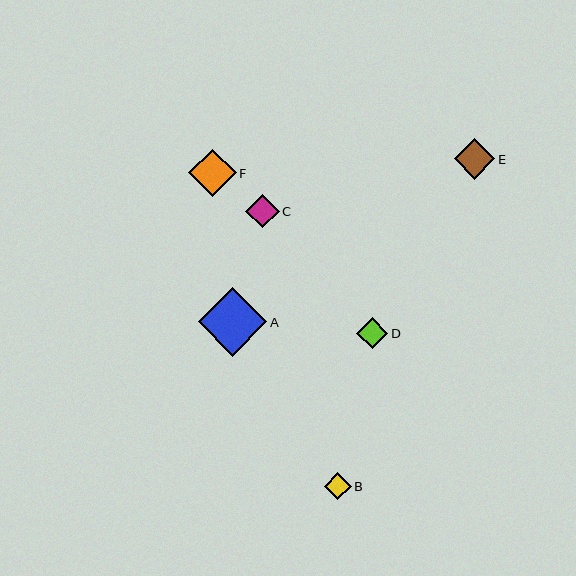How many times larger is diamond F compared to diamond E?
Diamond F is approximately 1.2 times the size of diamond E.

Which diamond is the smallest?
Diamond B is the smallest with a size of approximately 27 pixels.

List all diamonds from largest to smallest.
From largest to smallest: A, F, E, C, D, B.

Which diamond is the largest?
Diamond A is the largest with a size of approximately 69 pixels.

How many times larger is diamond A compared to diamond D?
Diamond A is approximately 2.2 times the size of diamond D.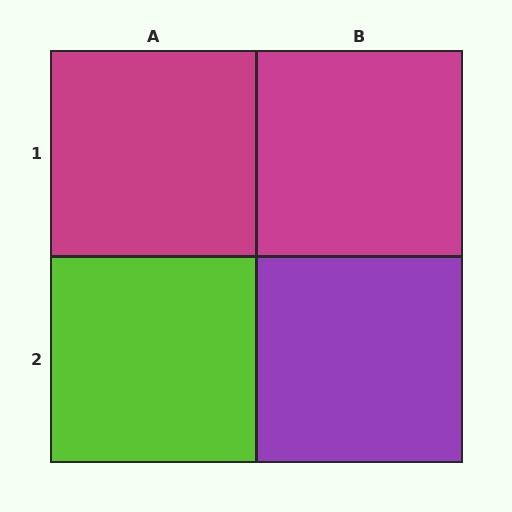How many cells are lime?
1 cell is lime.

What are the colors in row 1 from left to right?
Magenta, magenta.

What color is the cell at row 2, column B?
Purple.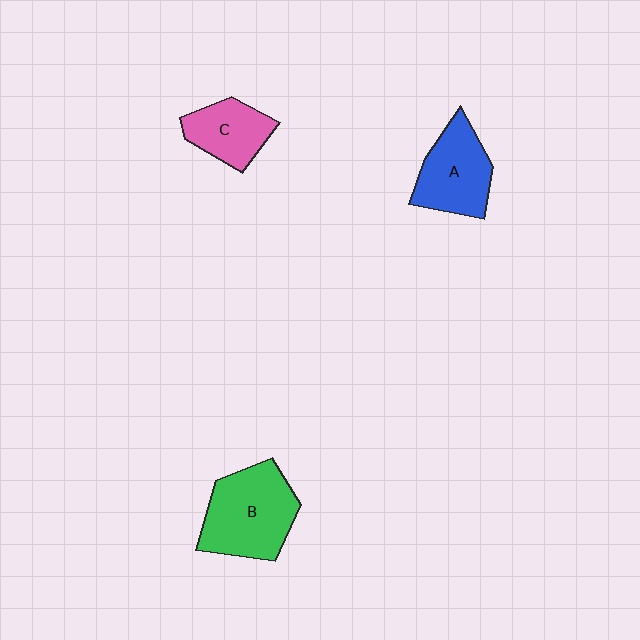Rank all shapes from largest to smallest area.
From largest to smallest: B (green), A (blue), C (pink).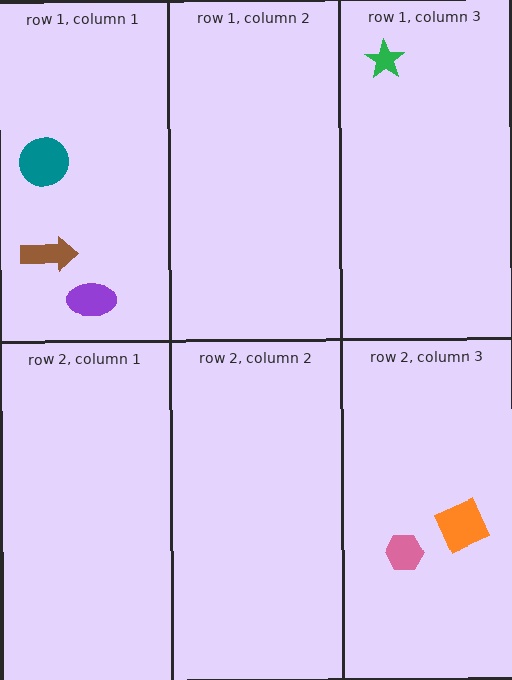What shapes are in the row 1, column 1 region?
The brown arrow, the teal circle, the purple ellipse.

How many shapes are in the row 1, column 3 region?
1.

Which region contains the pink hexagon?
The row 2, column 3 region.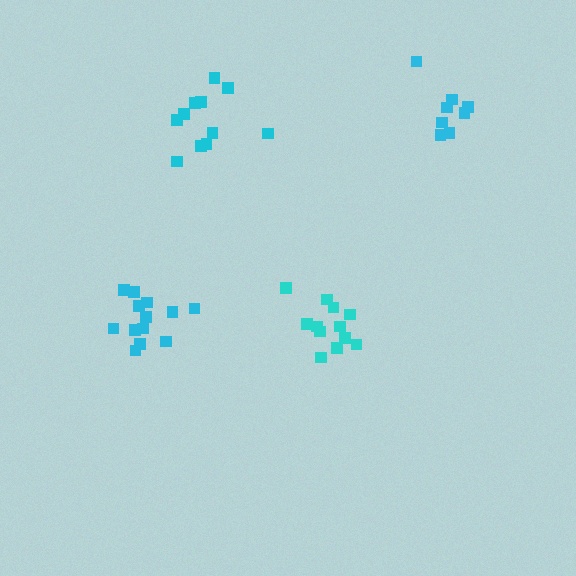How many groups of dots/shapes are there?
There are 4 groups.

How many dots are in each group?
Group 1: 13 dots, Group 2: 11 dots, Group 3: 12 dots, Group 4: 8 dots (44 total).